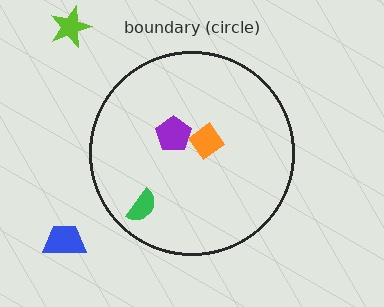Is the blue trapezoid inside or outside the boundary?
Outside.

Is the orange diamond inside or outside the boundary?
Inside.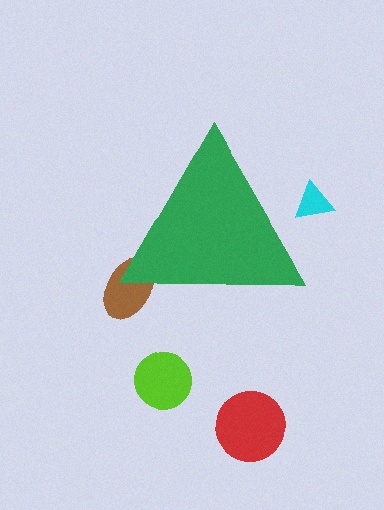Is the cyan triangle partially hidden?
Yes, the cyan triangle is partially hidden behind the green triangle.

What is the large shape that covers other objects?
A green triangle.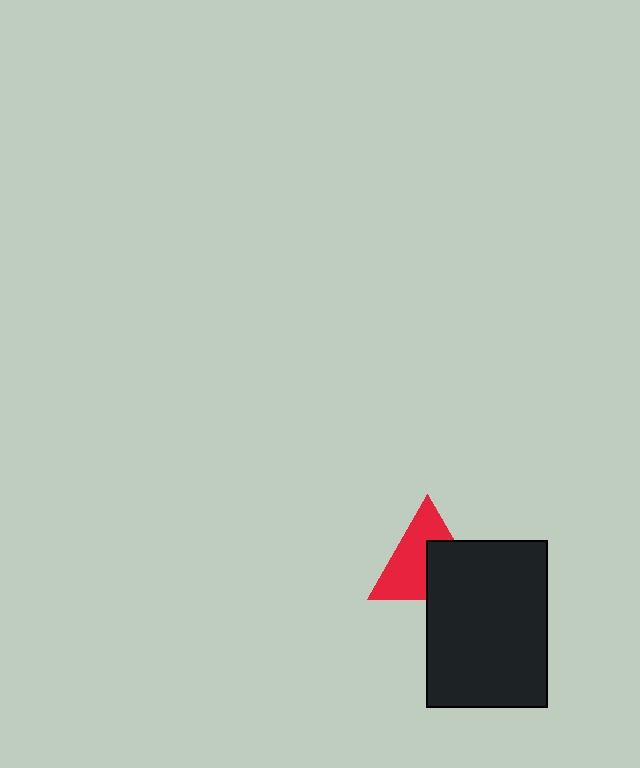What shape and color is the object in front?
The object in front is a black rectangle.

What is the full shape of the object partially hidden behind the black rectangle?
The partially hidden object is a red triangle.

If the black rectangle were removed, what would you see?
You would see the complete red triangle.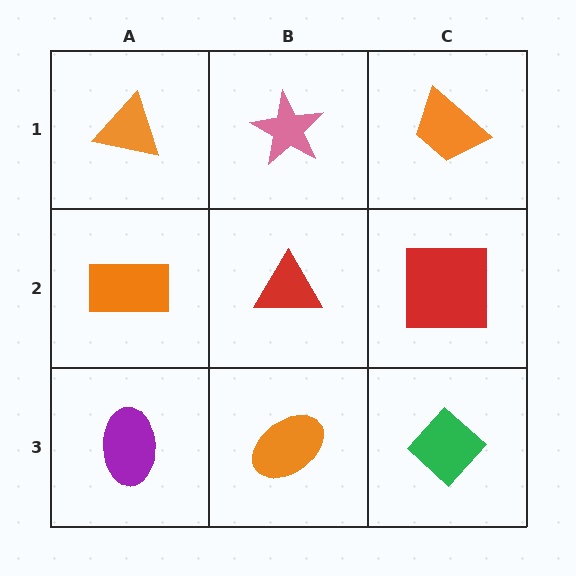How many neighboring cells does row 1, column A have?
2.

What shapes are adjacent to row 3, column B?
A red triangle (row 2, column B), a purple ellipse (row 3, column A), a green diamond (row 3, column C).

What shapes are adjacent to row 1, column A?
An orange rectangle (row 2, column A), a pink star (row 1, column B).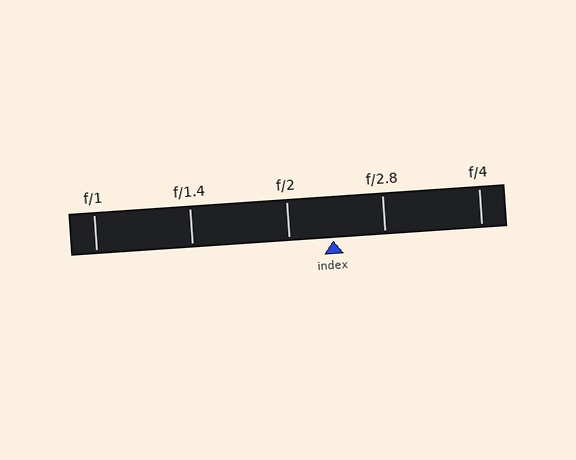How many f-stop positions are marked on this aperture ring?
There are 5 f-stop positions marked.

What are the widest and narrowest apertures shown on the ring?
The widest aperture shown is f/1 and the narrowest is f/4.